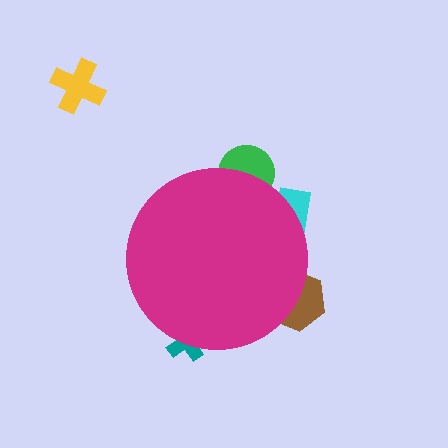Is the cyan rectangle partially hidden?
Yes, the cyan rectangle is partially hidden behind the magenta circle.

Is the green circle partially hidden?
Yes, the green circle is partially hidden behind the magenta circle.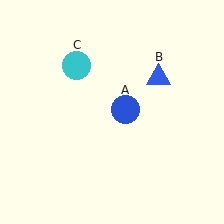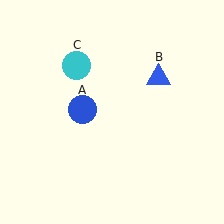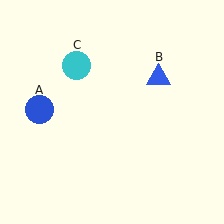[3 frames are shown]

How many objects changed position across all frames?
1 object changed position: blue circle (object A).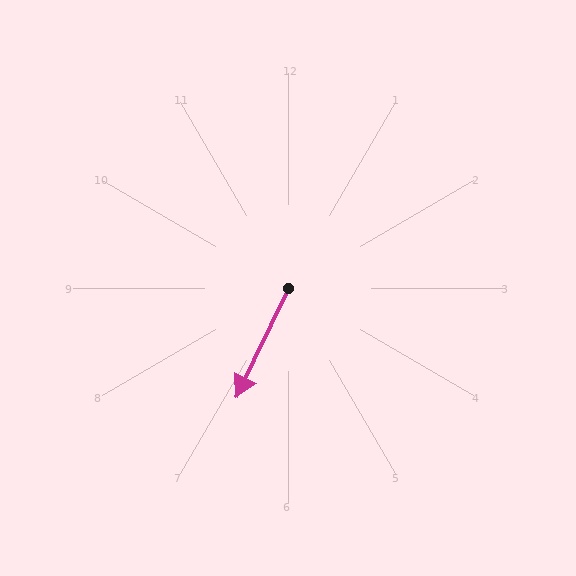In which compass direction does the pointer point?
Southwest.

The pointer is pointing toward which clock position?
Roughly 7 o'clock.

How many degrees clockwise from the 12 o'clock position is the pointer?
Approximately 206 degrees.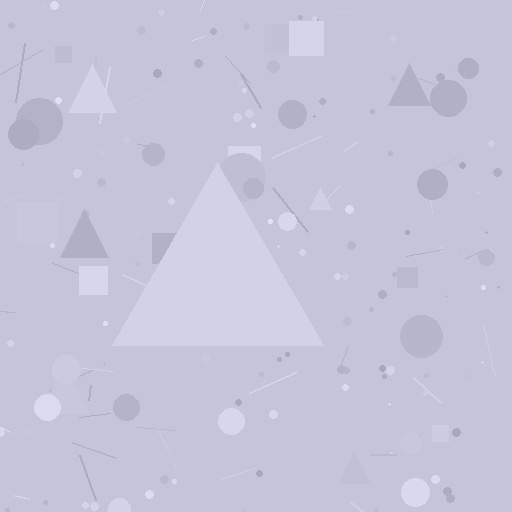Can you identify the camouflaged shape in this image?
The camouflaged shape is a triangle.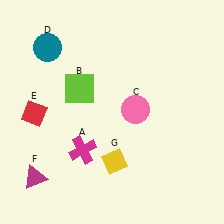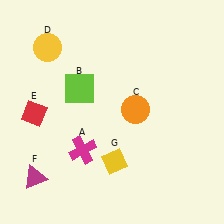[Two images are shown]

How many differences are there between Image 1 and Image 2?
There are 2 differences between the two images.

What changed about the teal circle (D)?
In Image 1, D is teal. In Image 2, it changed to yellow.